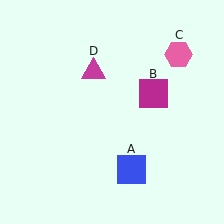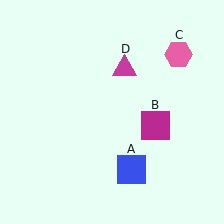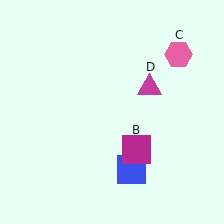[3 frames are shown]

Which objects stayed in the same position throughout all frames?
Blue square (object A) and pink hexagon (object C) remained stationary.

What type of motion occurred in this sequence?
The magenta square (object B), magenta triangle (object D) rotated clockwise around the center of the scene.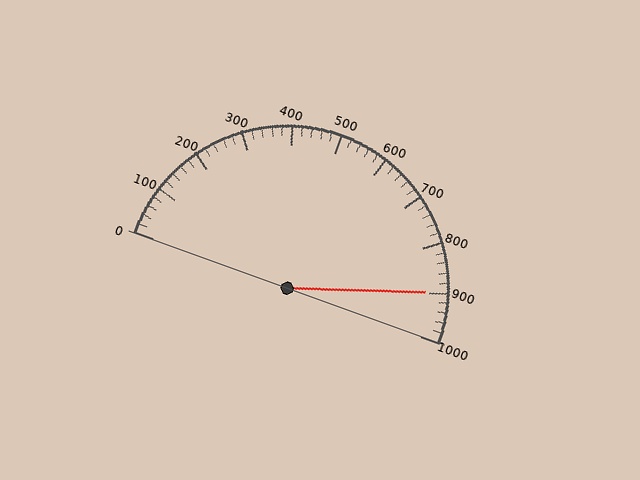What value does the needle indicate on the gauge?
The needle indicates approximately 900.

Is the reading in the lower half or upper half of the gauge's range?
The reading is in the upper half of the range (0 to 1000).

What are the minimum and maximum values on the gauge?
The gauge ranges from 0 to 1000.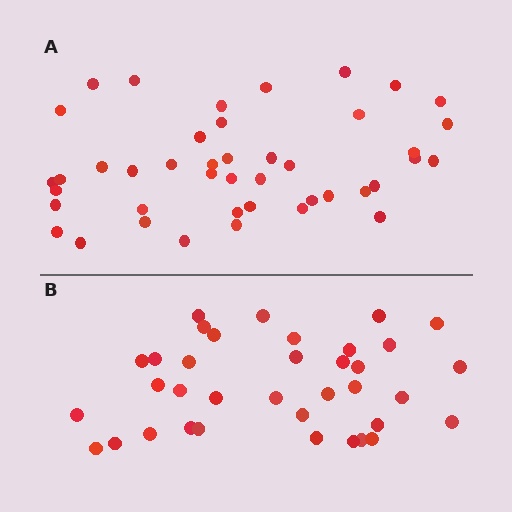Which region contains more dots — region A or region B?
Region A (the top region) has more dots.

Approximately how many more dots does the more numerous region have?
Region A has roughly 8 or so more dots than region B.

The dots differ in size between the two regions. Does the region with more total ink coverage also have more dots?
No. Region B has more total ink coverage because its dots are larger, but region A actually contains more individual dots. Total area can be misleading — the number of items is what matters here.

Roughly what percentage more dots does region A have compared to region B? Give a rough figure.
About 20% more.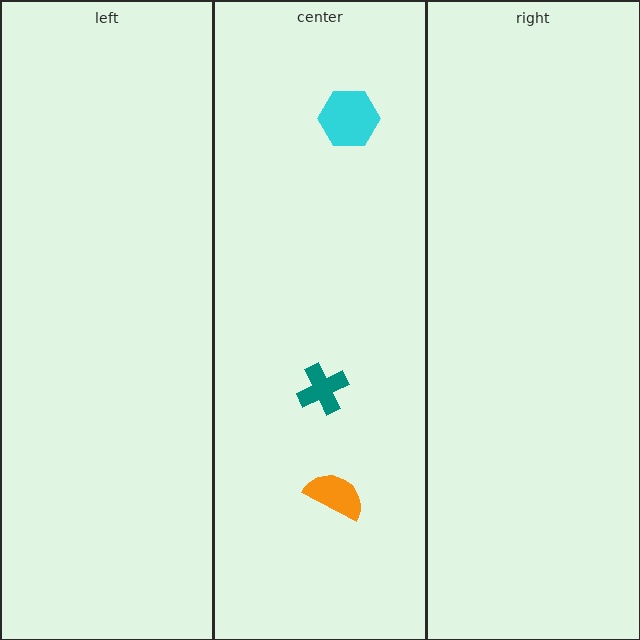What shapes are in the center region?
The teal cross, the orange semicircle, the cyan hexagon.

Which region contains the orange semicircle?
The center region.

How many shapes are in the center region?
3.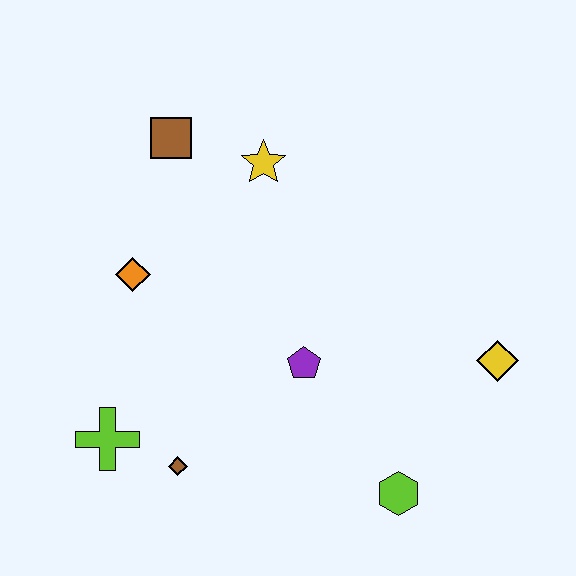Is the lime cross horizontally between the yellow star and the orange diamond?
No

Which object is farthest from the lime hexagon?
The brown square is farthest from the lime hexagon.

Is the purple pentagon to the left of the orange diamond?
No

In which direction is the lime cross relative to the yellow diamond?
The lime cross is to the left of the yellow diamond.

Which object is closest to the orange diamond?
The brown square is closest to the orange diamond.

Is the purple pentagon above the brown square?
No